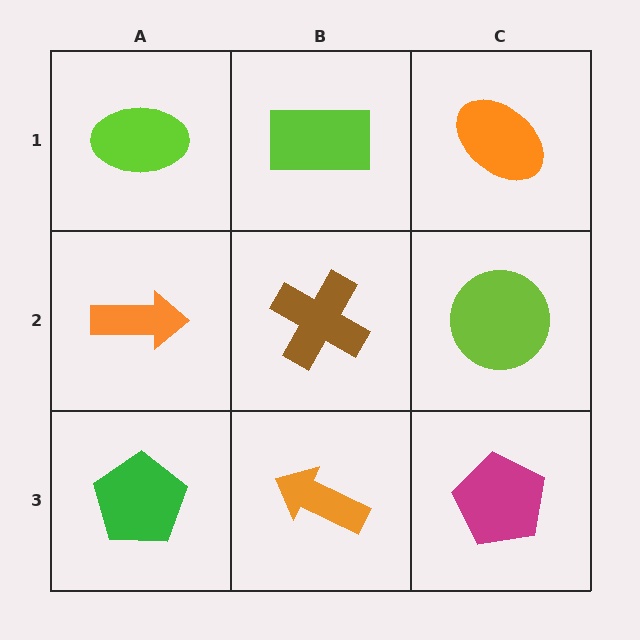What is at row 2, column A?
An orange arrow.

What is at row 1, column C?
An orange ellipse.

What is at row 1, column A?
A lime ellipse.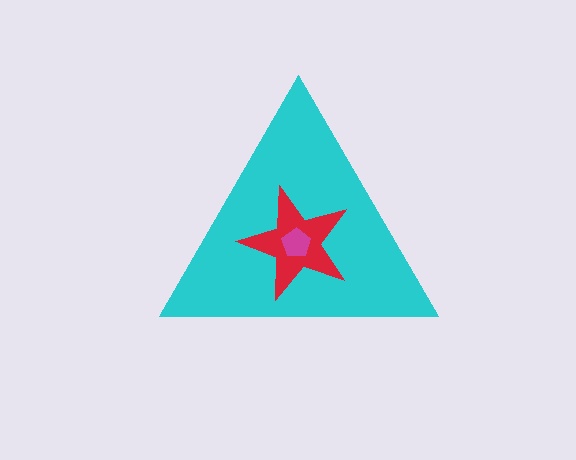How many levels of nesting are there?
3.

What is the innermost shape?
The magenta pentagon.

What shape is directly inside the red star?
The magenta pentagon.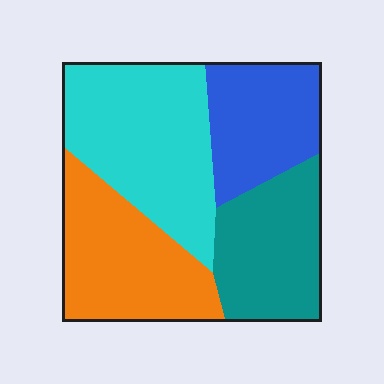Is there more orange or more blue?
Orange.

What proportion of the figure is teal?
Teal covers around 20% of the figure.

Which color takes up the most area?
Cyan, at roughly 30%.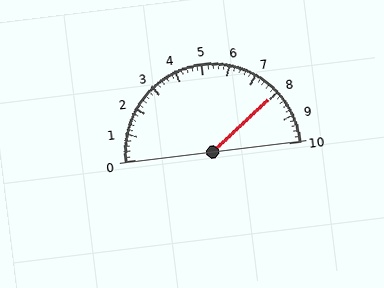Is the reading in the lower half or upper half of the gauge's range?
The reading is in the upper half of the range (0 to 10).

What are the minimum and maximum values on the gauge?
The gauge ranges from 0 to 10.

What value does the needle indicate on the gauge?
The needle indicates approximately 8.0.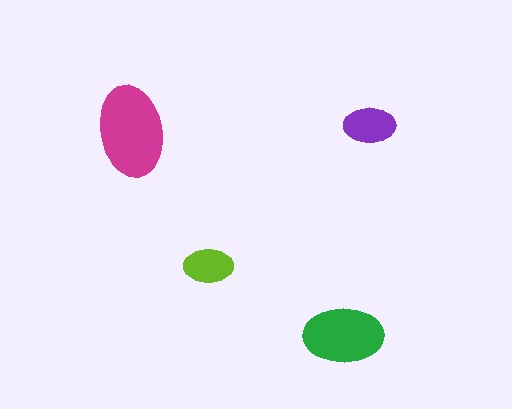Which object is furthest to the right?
The purple ellipse is rightmost.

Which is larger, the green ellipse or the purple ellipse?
The green one.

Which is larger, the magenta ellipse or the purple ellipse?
The magenta one.